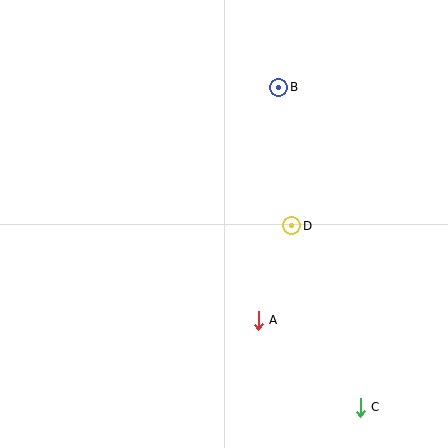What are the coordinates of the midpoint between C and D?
The midpoint between C and D is at (326, 317).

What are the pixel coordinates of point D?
Point D is at (292, 226).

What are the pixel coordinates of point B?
Point B is at (279, 87).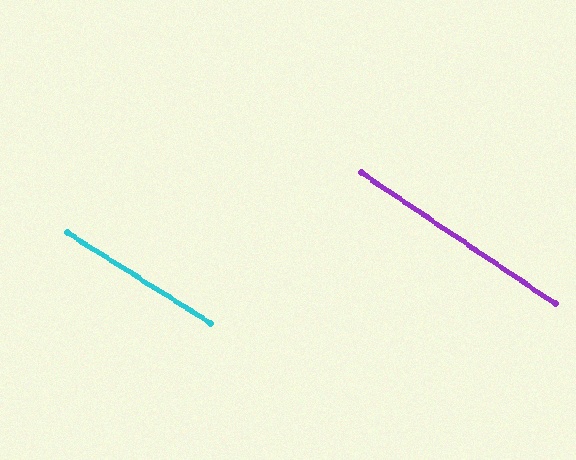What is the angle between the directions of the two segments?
Approximately 2 degrees.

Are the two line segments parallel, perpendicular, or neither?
Parallel — their directions differ by only 1.7°.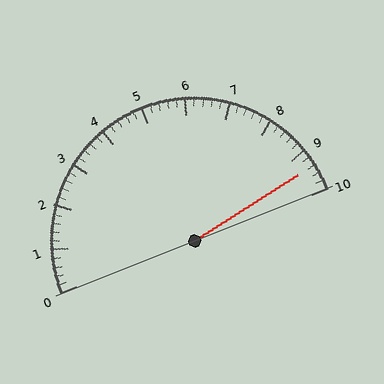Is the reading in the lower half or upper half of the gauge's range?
The reading is in the upper half of the range (0 to 10).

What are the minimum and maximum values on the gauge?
The gauge ranges from 0 to 10.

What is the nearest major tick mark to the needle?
The nearest major tick mark is 9.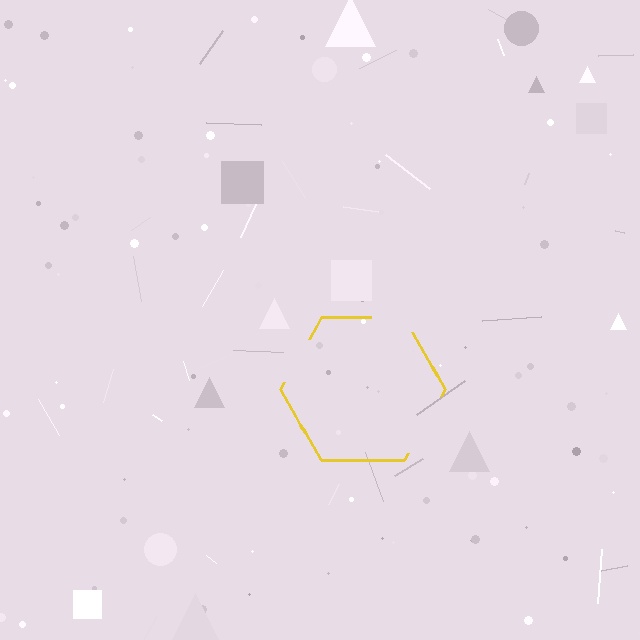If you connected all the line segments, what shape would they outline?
They would outline a hexagon.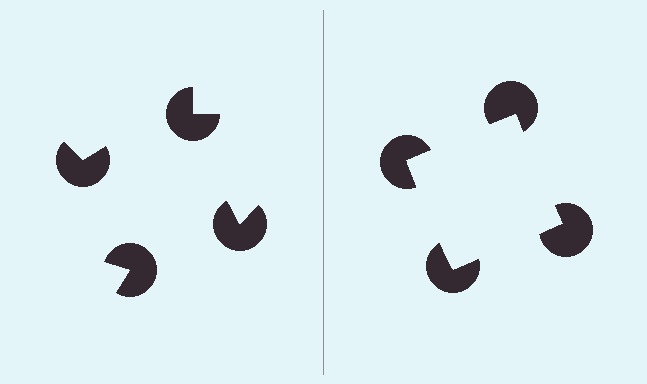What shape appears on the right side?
An illusory square.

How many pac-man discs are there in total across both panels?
8 — 4 on each side.